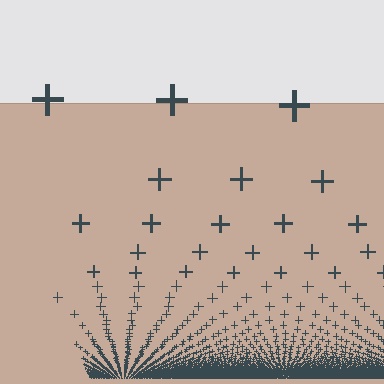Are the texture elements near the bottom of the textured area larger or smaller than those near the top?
Smaller. The gradient is inverted — elements near the bottom are smaller and denser.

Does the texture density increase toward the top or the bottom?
Density increases toward the bottom.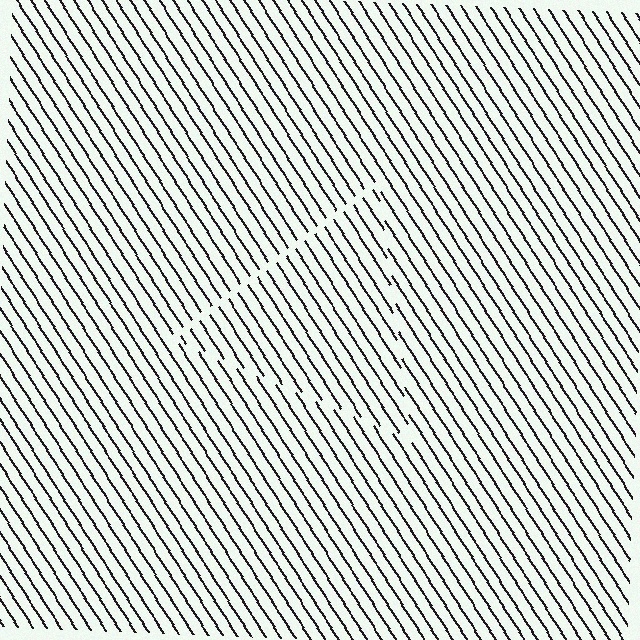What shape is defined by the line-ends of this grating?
An illusory triangle. The interior of the shape contains the same grating, shifted by half a period — the contour is defined by the phase discontinuity where line-ends from the inner and outer gratings abut.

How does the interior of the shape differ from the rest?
The interior of the shape contains the same grating, shifted by half a period — the contour is defined by the phase discontinuity where line-ends from the inner and outer gratings abut.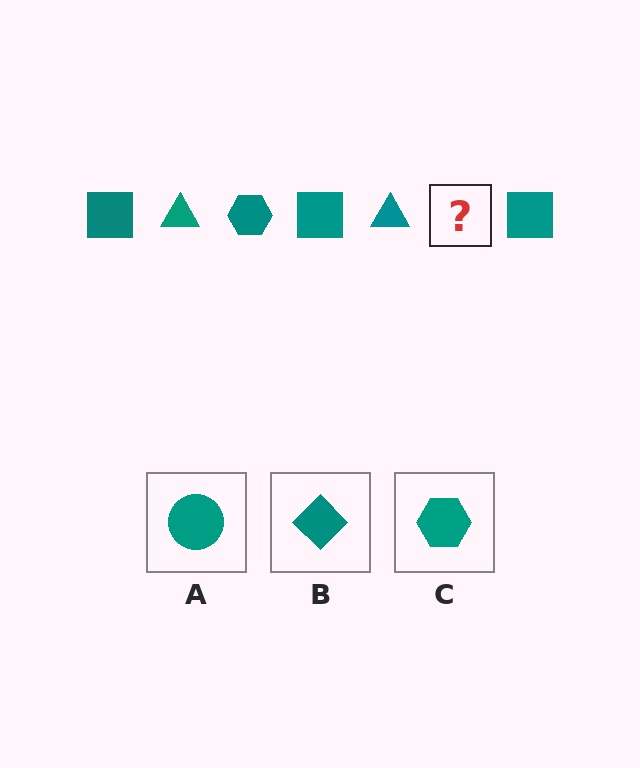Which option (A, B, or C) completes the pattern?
C.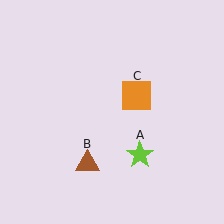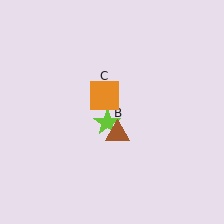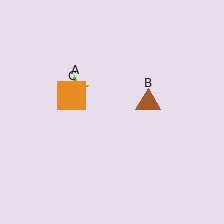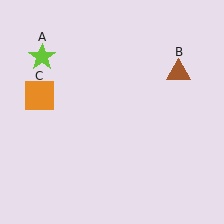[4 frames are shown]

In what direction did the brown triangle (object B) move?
The brown triangle (object B) moved up and to the right.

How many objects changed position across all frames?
3 objects changed position: lime star (object A), brown triangle (object B), orange square (object C).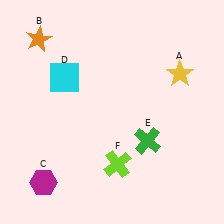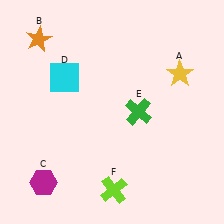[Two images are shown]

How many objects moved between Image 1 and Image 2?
2 objects moved between the two images.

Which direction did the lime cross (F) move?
The lime cross (F) moved down.